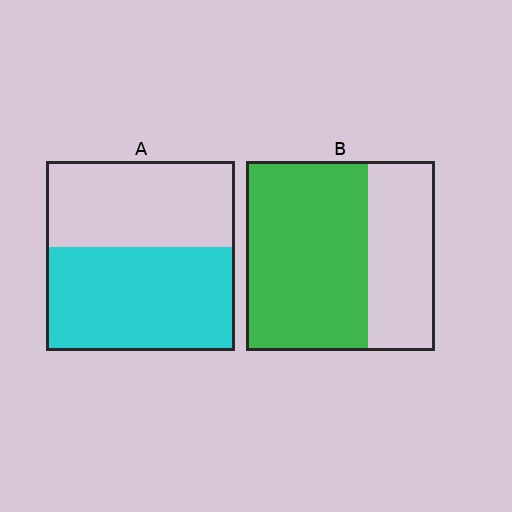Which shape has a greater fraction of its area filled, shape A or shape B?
Shape B.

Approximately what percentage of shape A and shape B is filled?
A is approximately 55% and B is approximately 65%.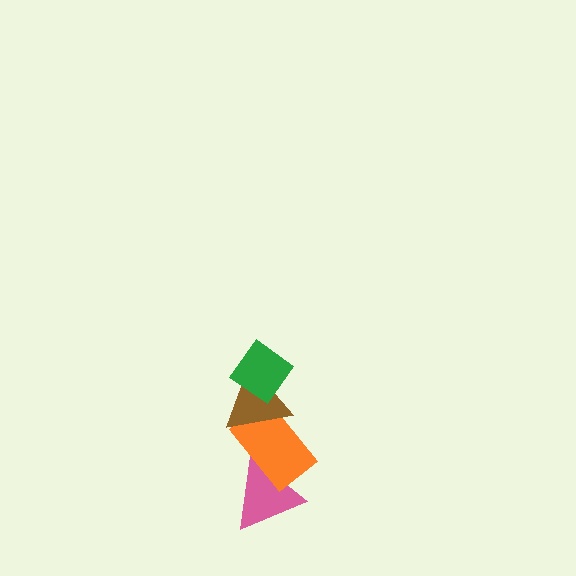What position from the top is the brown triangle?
The brown triangle is 2nd from the top.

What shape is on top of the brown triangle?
The green diamond is on top of the brown triangle.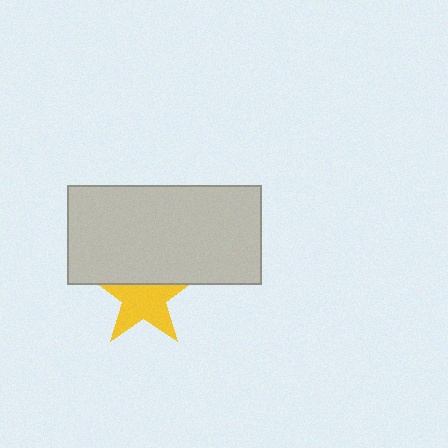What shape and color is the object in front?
The object in front is a light gray rectangle.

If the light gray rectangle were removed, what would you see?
You would see the complete yellow star.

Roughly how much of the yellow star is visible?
Most of it is visible (roughly 66%).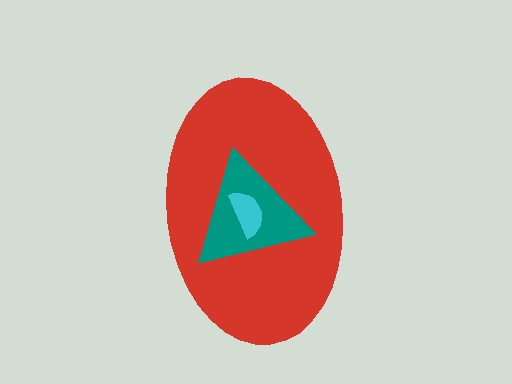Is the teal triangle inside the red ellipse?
Yes.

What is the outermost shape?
The red ellipse.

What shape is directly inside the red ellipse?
The teal triangle.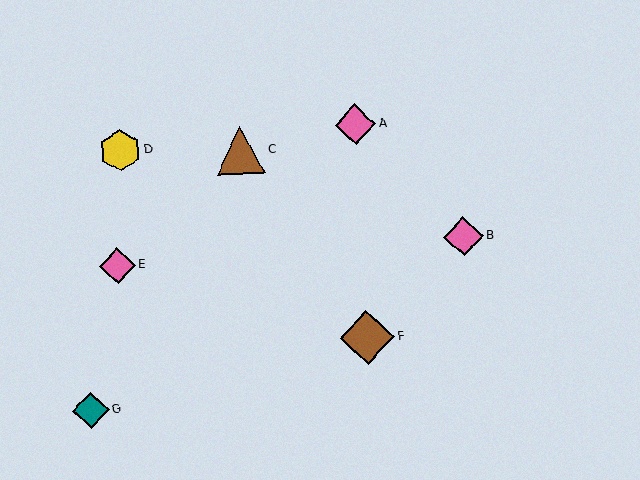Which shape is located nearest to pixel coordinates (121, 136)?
The yellow hexagon (labeled D) at (120, 150) is nearest to that location.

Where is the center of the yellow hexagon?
The center of the yellow hexagon is at (120, 150).